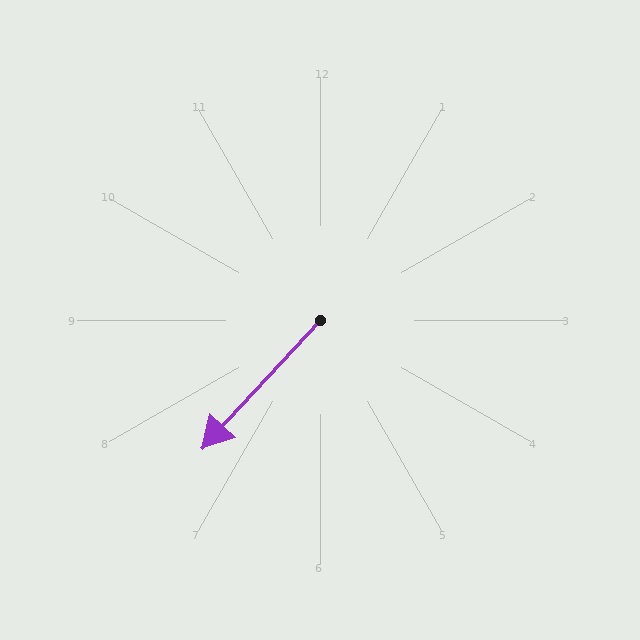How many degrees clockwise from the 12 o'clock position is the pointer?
Approximately 223 degrees.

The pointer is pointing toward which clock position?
Roughly 7 o'clock.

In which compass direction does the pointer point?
Southwest.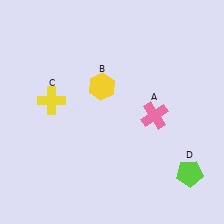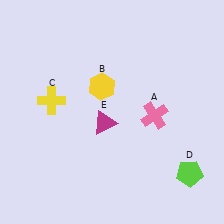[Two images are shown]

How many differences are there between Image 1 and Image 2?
There is 1 difference between the two images.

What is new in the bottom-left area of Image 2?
A magenta triangle (E) was added in the bottom-left area of Image 2.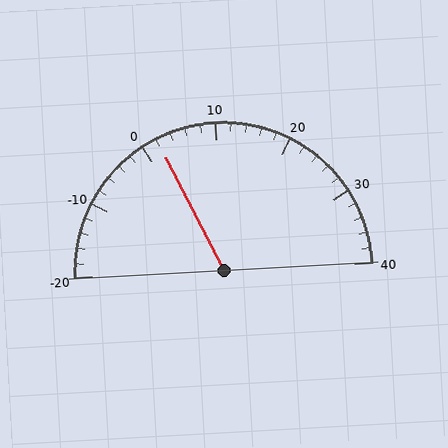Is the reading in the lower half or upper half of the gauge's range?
The reading is in the lower half of the range (-20 to 40).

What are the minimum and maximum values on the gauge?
The gauge ranges from -20 to 40.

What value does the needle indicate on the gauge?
The needle indicates approximately 2.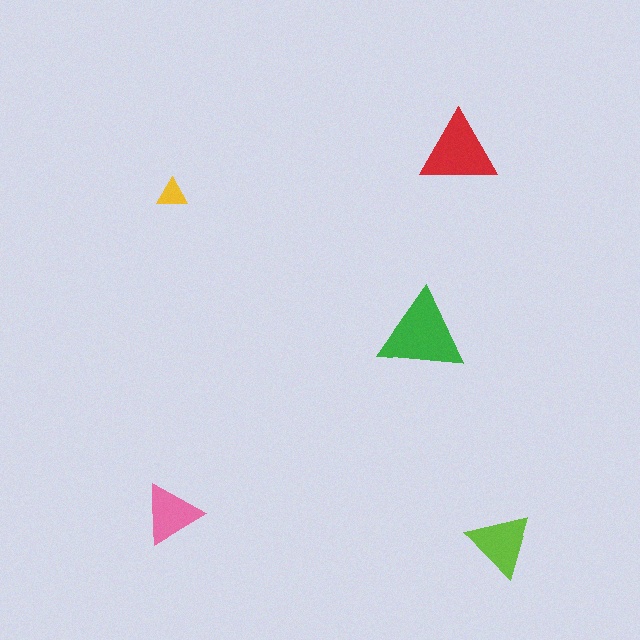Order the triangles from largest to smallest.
the green one, the red one, the lime one, the pink one, the yellow one.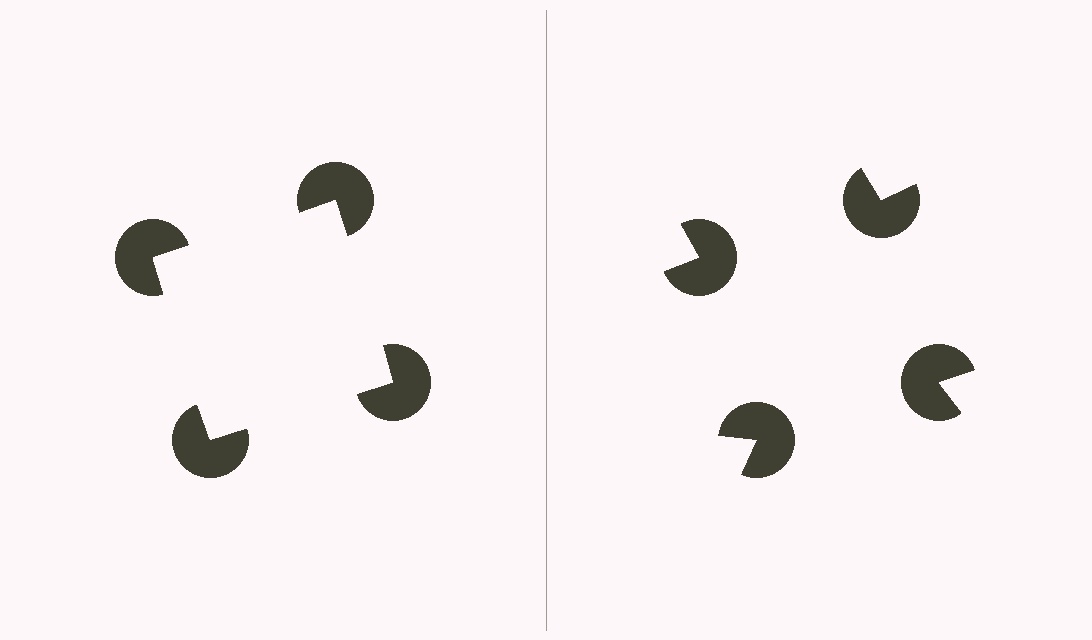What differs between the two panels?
The pac-man discs are positioned identically on both sides; only the wedge orientations differ. On the left they align to a square; on the right they are misaligned.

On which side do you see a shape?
An illusory square appears on the left side. On the right side the wedge cuts are rotated, so no coherent shape forms.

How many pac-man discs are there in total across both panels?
8 — 4 on each side.